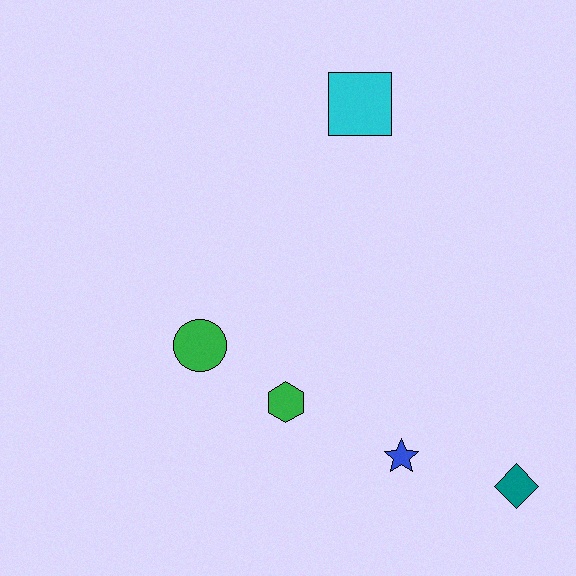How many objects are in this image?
There are 5 objects.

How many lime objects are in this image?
There are no lime objects.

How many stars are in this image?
There is 1 star.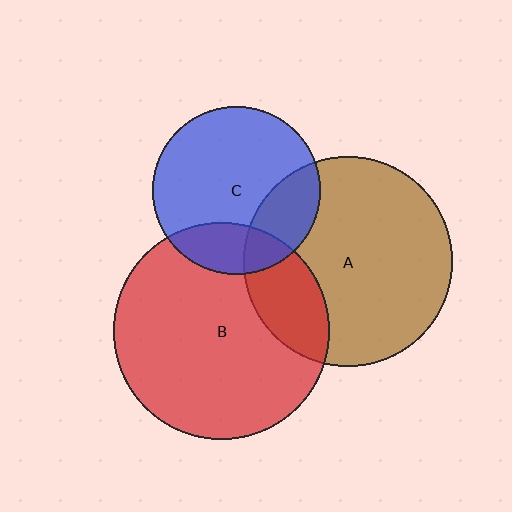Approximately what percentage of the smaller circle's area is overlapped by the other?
Approximately 20%.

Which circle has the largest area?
Circle B (red).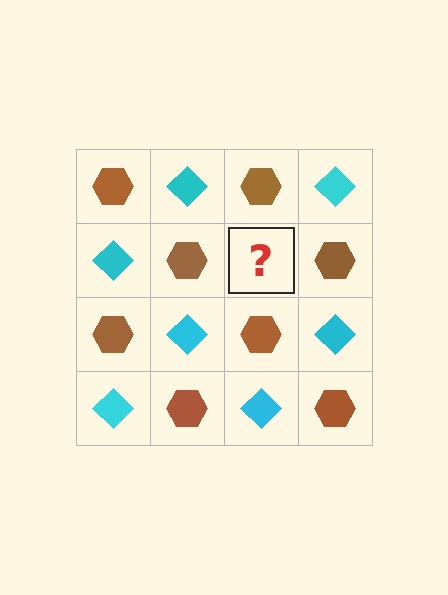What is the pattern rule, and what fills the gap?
The rule is that it alternates brown hexagon and cyan diamond in a checkerboard pattern. The gap should be filled with a cyan diamond.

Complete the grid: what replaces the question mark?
The question mark should be replaced with a cyan diamond.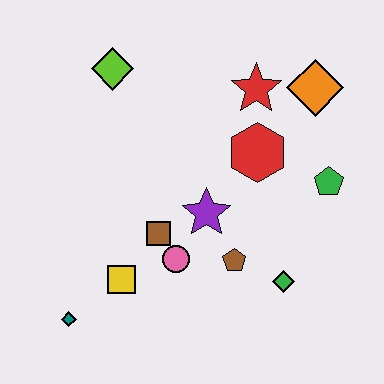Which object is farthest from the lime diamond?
The green diamond is farthest from the lime diamond.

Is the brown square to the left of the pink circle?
Yes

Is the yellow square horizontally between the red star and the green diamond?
No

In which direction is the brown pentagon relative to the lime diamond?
The brown pentagon is below the lime diamond.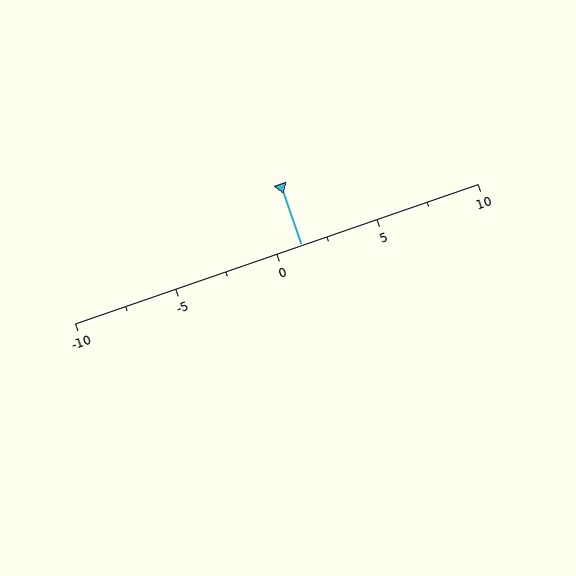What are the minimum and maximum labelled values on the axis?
The axis runs from -10 to 10.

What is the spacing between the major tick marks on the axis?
The major ticks are spaced 5 apart.